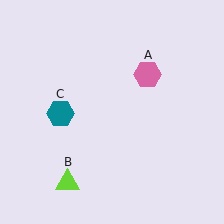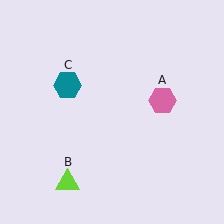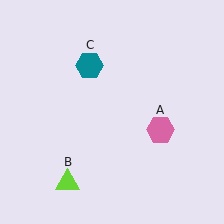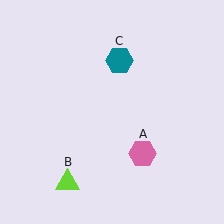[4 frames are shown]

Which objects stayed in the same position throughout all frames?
Lime triangle (object B) remained stationary.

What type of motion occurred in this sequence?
The pink hexagon (object A), teal hexagon (object C) rotated clockwise around the center of the scene.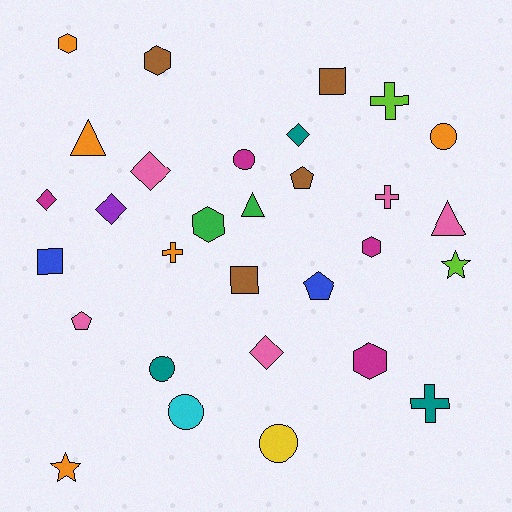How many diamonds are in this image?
There are 5 diamonds.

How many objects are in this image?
There are 30 objects.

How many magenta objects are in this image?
There are 4 magenta objects.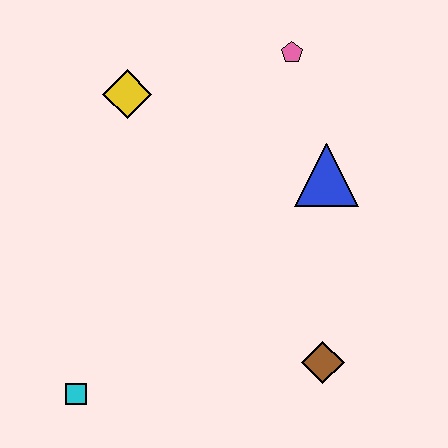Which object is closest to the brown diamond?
The blue triangle is closest to the brown diamond.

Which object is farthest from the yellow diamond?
The brown diamond is farthest from the yellow diamond.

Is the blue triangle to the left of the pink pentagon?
No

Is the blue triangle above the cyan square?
Yes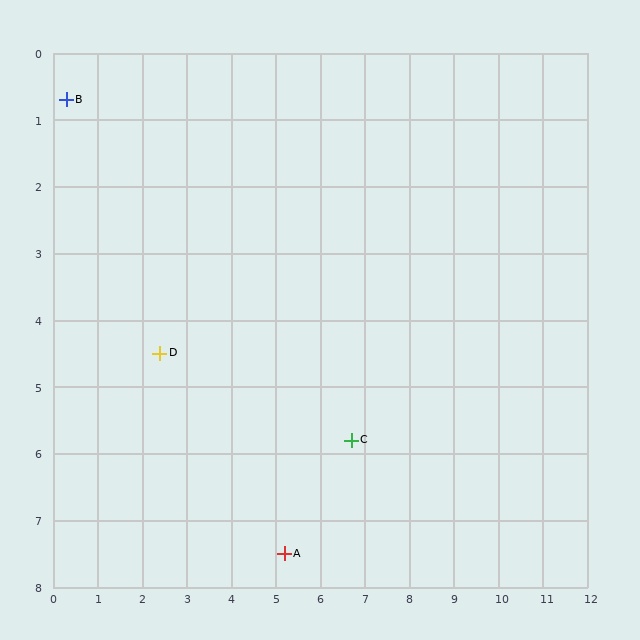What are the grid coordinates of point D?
Point D is at approximately (2.4, 4.5).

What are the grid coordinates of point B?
Point B is at approximately (0.3, 0.7).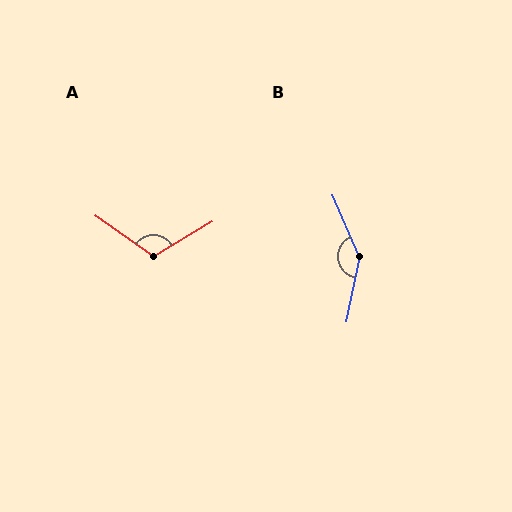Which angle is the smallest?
A, at approximately 114 degrees.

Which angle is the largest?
B, at approximately 144 degrees.